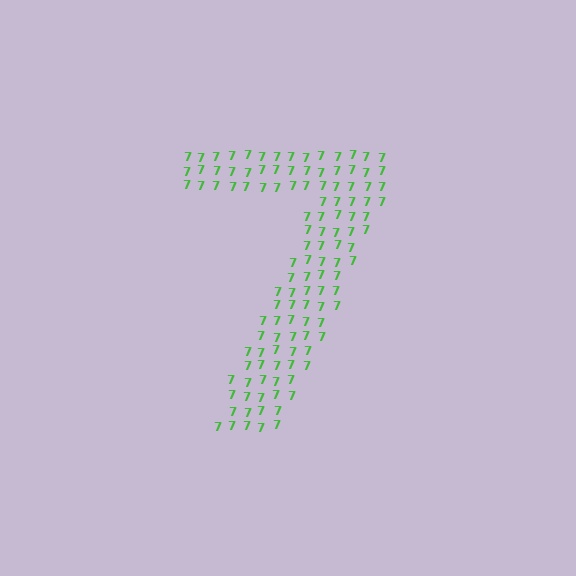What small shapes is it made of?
It is made of small digit 7's.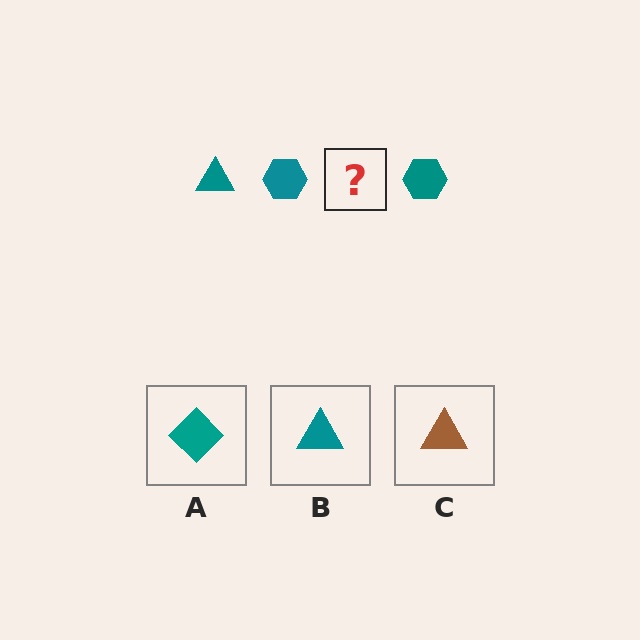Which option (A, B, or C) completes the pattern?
B.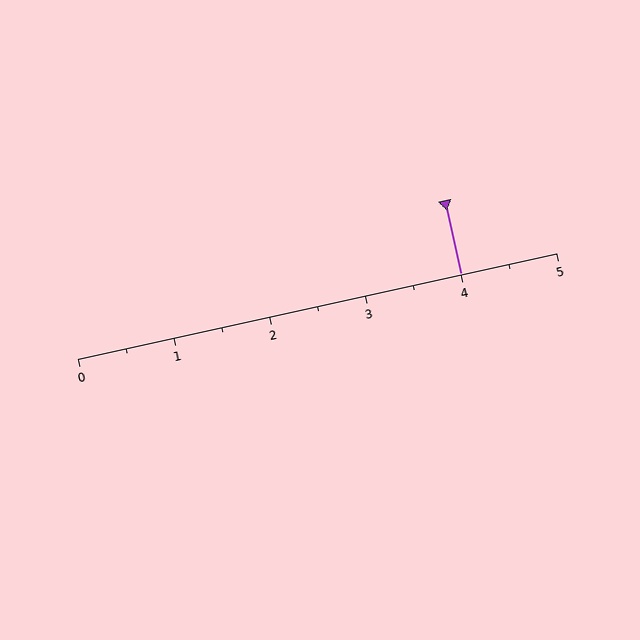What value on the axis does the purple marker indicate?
The marker indicates approximately 4.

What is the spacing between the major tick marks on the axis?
The major ticks are spaced 1 apart.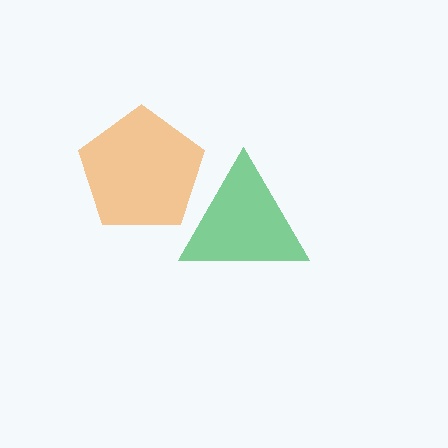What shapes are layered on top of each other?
The layered shapes are: an orange pentagon, a green triangle.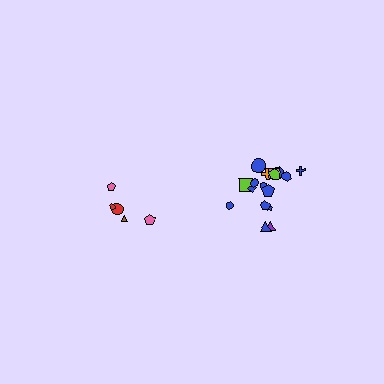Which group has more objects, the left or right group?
The right group.